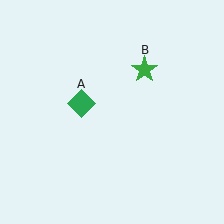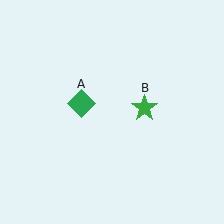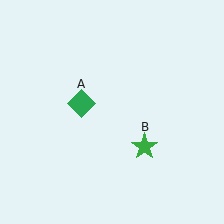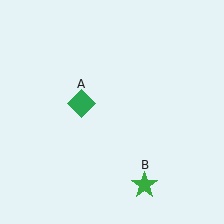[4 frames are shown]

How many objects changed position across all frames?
1 object changed position: green star (object B).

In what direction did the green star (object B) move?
The green star (object B) moved down.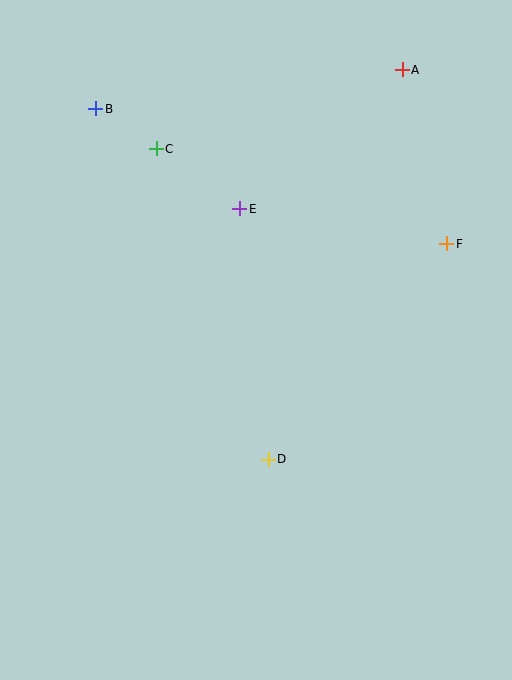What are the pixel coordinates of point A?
Point A is at (402, 70).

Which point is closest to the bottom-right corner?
Point D is closest to the bottom-right corner.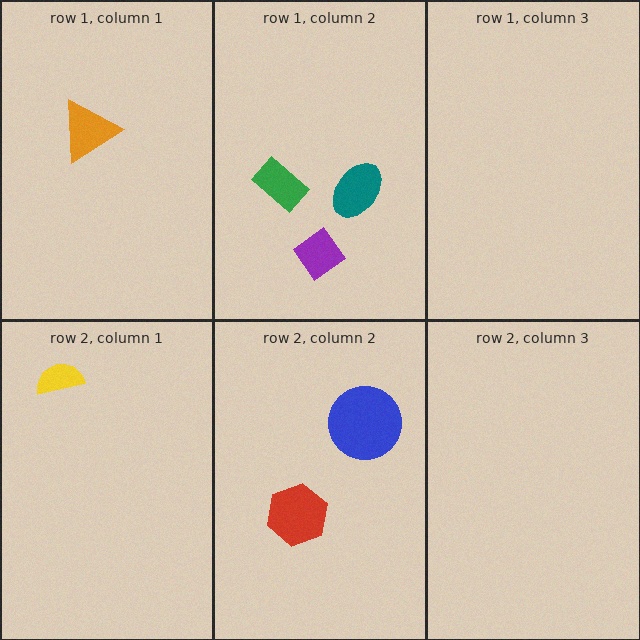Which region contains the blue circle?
The row 2, column 2 region.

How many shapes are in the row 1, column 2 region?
3.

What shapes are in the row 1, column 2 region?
The green rectangle, the purple diamond, the teal ellipse.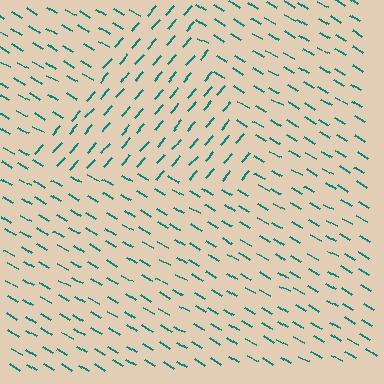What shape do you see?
I see a triangle.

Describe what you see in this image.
The image is filled with small teal line segments. A triangle region in the image has lines oriented differently from the surrounding lines, creating a visible texture boundary.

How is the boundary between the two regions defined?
The boundary is defined purely by a change in line orientation (approximately 79 degrees difference). All lines are the same color and thickness.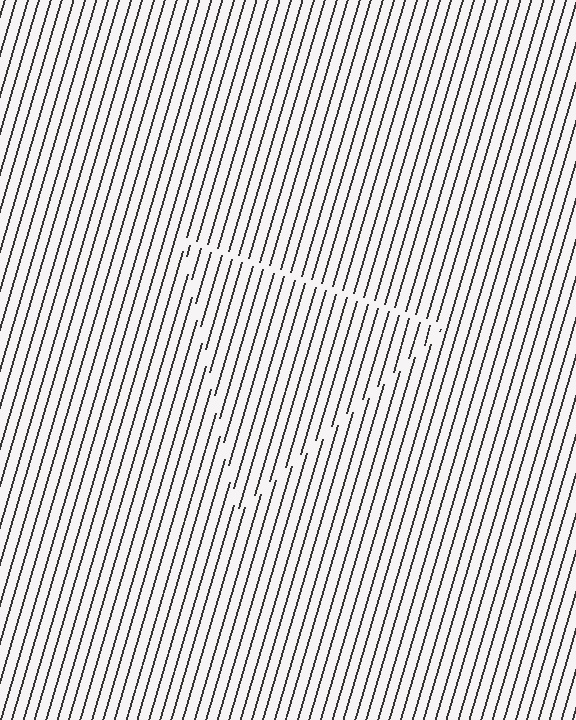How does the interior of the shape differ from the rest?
The interior of the shape contains the same grating, shifted by half a period — the contour is defined by the phase discontinuity where line-ends from the inner and outer gratings abut.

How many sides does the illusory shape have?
3 sides — the line-ends trace a triangle.